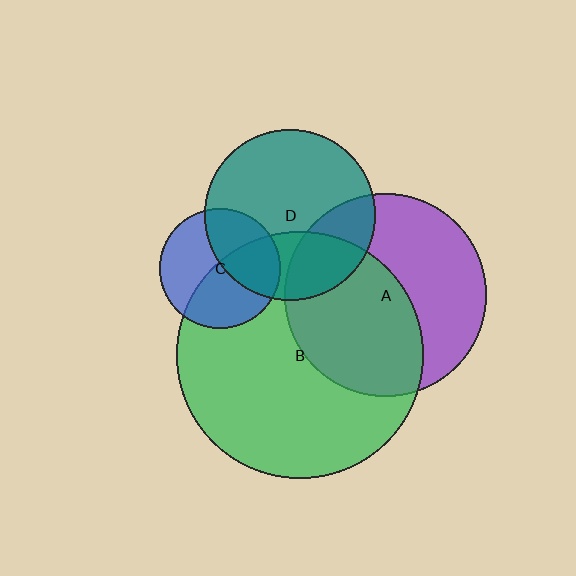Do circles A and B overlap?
Yes.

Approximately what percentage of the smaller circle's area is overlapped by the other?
Approximately 50%.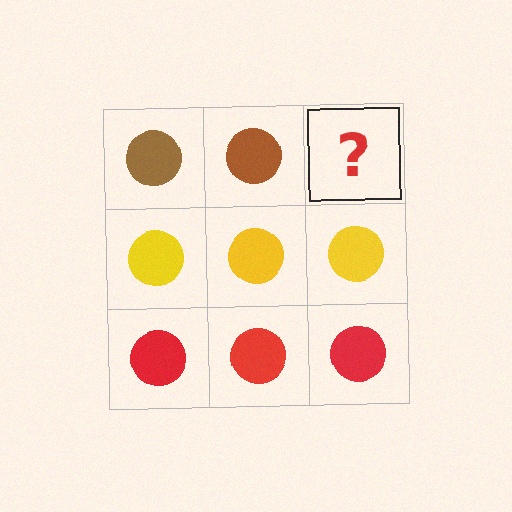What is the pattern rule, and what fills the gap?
The rule is that each row has a consistent color. The gap should be filled with a brown circle.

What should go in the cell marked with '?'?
The missing cell should contain a brown circle.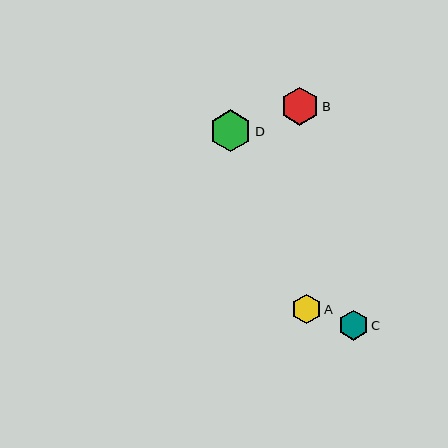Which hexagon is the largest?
Hexagon D is the largest with a size of approximately 42 pixels.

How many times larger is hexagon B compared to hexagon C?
Hexagon B is approximately 1.3 times the size of hexagon C.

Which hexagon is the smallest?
Hexagon A is the smallest with a size of approximately 30 pixels.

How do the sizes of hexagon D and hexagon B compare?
Hexagon D and hexagon B are approximately the same size.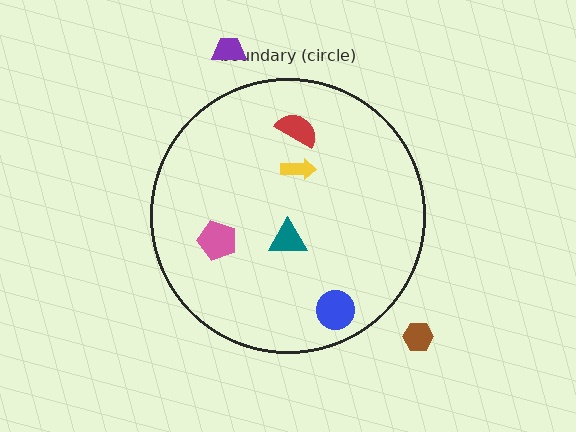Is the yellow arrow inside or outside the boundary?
Inside.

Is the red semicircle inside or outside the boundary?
Inside.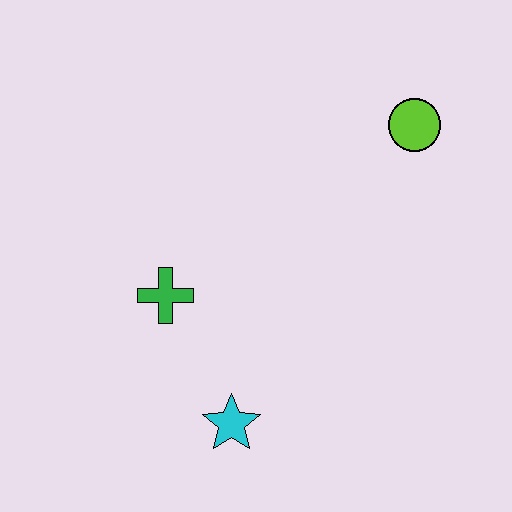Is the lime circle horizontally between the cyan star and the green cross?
No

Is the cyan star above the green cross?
No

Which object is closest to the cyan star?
The green cross is closest to the cyan star.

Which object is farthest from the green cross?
The lime circle is farthest from the green cross.